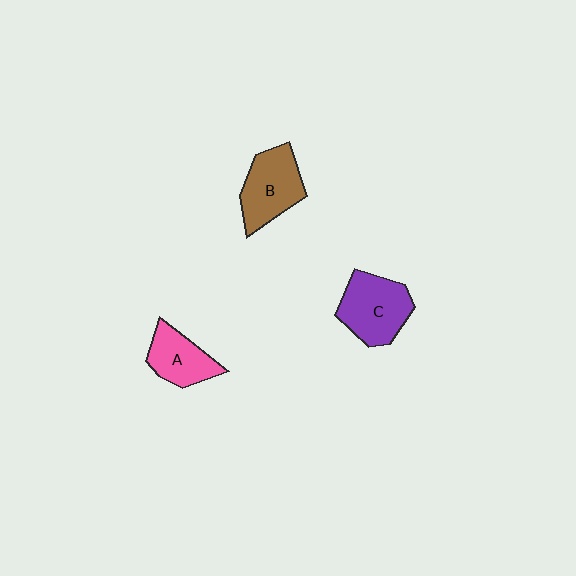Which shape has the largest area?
Shape C (purple).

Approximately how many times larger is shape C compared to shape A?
Approximately 1.4 times.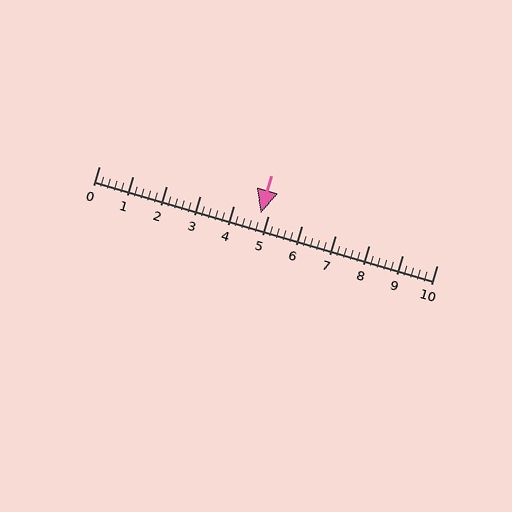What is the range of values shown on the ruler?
The ruler shows values from 0 to 10.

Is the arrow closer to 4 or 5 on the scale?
The arrow is closer to 5.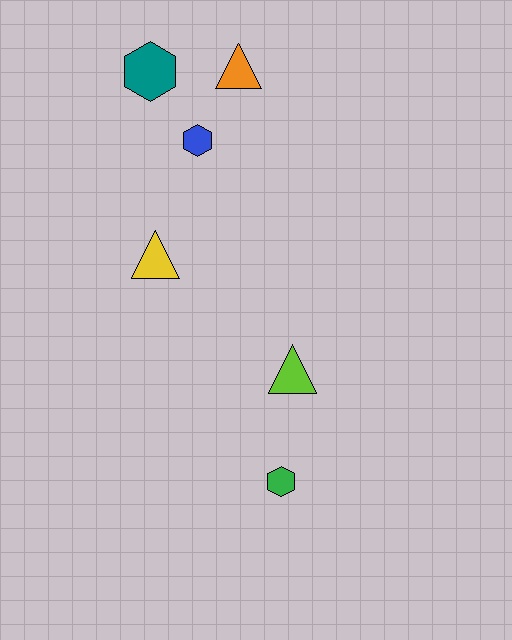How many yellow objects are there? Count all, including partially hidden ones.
There is 1 yellow object.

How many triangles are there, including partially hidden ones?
There are 3 triangles.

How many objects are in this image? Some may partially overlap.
There are 6 objects.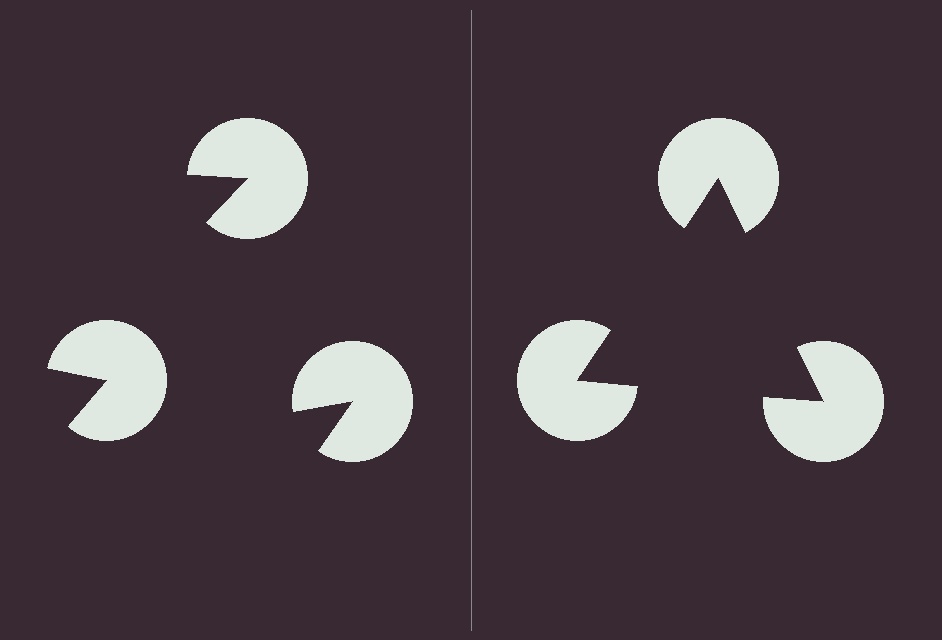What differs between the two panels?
The pac-man discs are positioned identically on both sides; only the wedge orientations differ. On the right they align to a triangle; on the left they are misaligned.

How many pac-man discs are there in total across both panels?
6 — 3 on each side.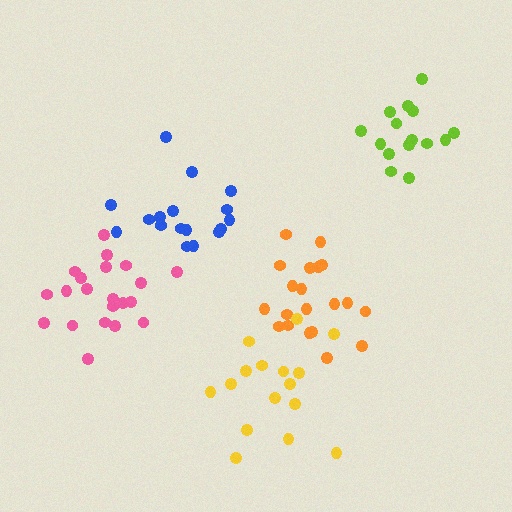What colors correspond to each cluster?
The clusters are colored: orange, yellow, blue, lime, pink.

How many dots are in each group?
Group 1: 20 dots, Group 2: 16 dots, Group 3: 17 dots, Group 4: 15 dots, Group 5: 21 dots (89 total).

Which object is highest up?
The lime cluster is topmost.